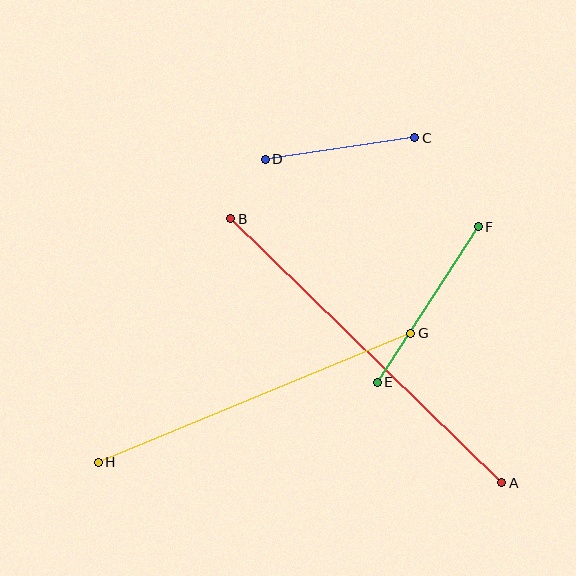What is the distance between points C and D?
The distance is approximately 151 pixels.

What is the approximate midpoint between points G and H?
The midpoint is at approximately (255, 398) pixels.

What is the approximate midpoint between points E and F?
The midpoint is at approximately (428, 304) pixels.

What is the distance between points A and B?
The distance is approximately 378 pixels.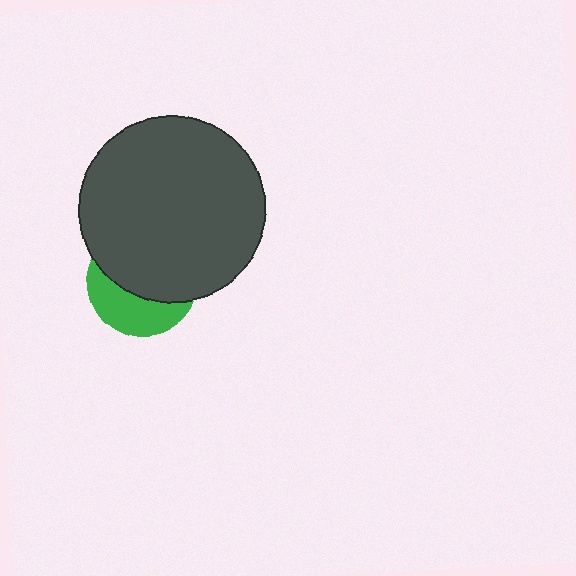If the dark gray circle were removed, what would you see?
You would see the complete green circle.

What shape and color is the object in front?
The object in front is a dark gray circle.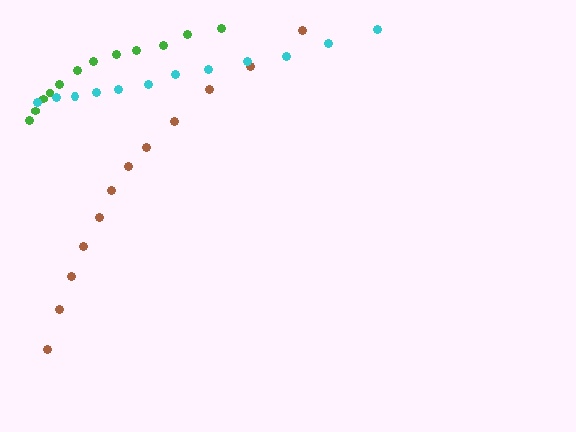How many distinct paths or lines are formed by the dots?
There are 3 distinct paths.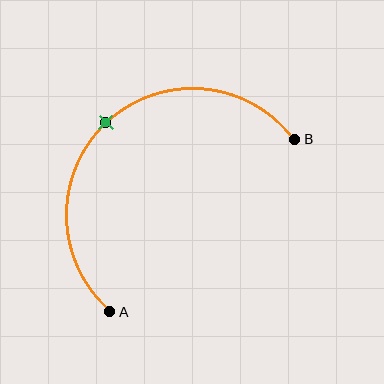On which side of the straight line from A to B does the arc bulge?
The arc bulges above and to the left of the straight line connecting A and B.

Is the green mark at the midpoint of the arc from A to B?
Yes. The green mark lies on the arc at equal arc-length from both A and B — it is the arc midpoint.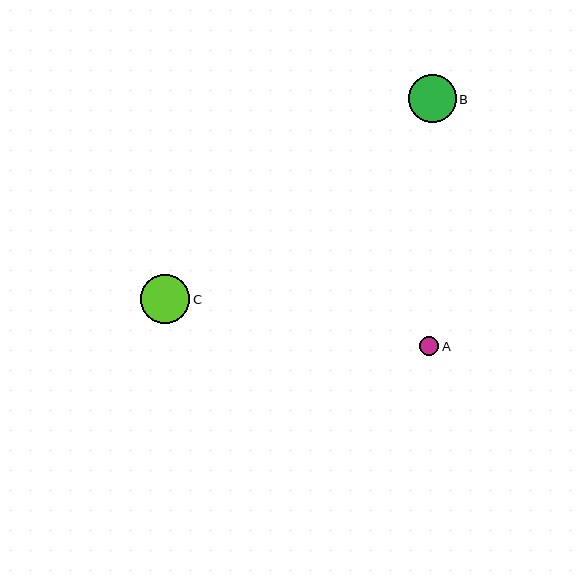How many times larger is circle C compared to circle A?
Circle C is approximately 2.6 times the size of circle A.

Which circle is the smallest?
Circle A is the smallest with a size of approximately 19 pixels.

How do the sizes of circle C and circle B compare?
Circle C and circle B are approximately the same size.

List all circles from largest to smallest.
From largest to smallest: C, B, A.